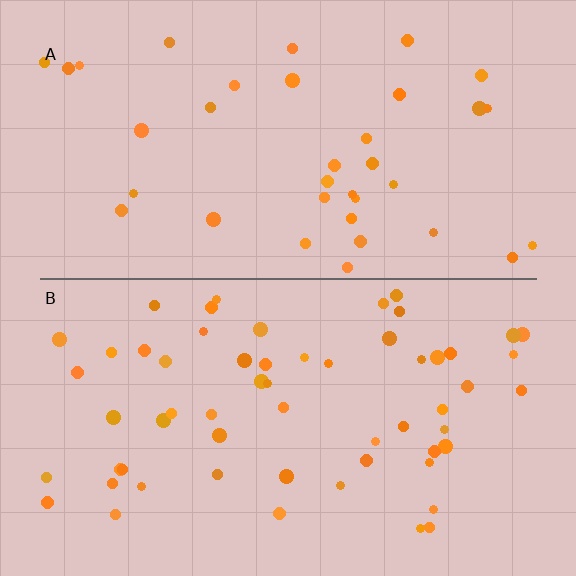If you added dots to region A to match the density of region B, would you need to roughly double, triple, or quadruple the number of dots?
Approximately double.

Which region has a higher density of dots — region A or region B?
B (the bottom).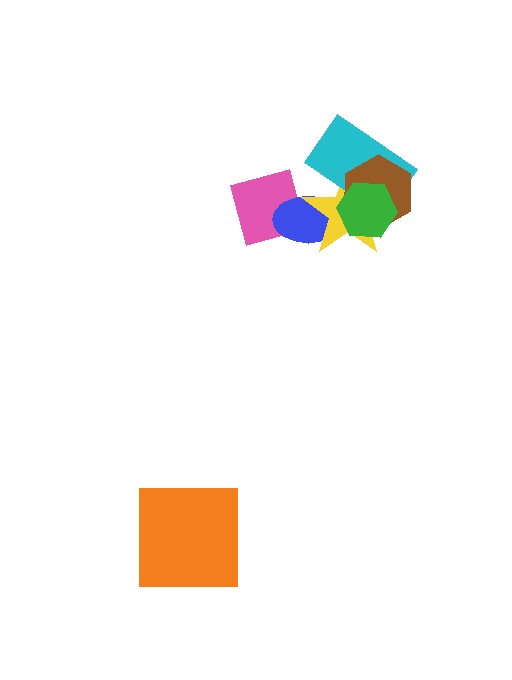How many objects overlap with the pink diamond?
2 objects overlap with the pink diamond.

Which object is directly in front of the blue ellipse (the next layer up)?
The yellow star is directly in front of the blue ellipse.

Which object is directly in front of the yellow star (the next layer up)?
The cyan rectangle is directly in front of the yellow star.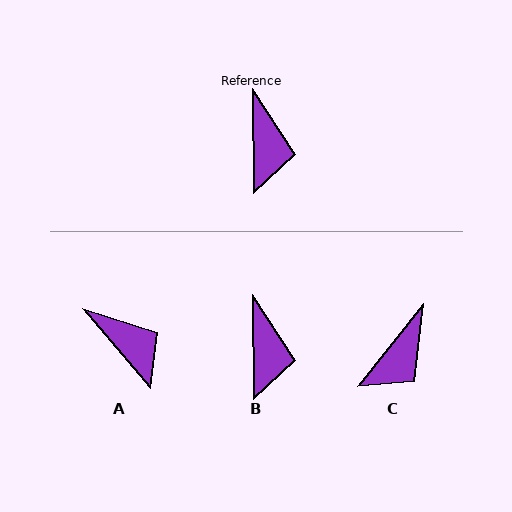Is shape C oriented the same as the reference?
No, it is off by about 40 degrees.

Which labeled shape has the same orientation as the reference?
B.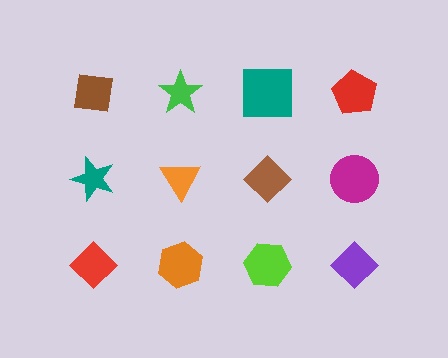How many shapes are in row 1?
4 shapes.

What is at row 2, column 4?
A magenta circle.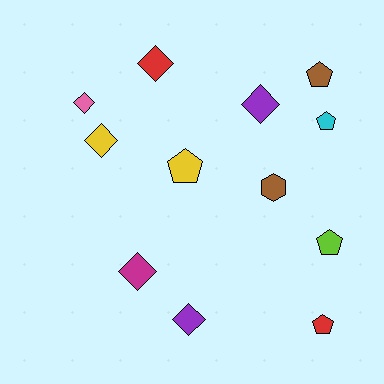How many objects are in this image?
There are 12 objects.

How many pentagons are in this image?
There are 5 pentagons.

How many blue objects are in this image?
There are no blue objects.